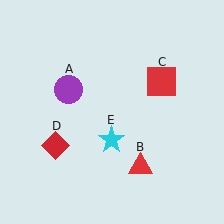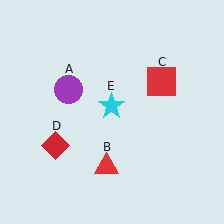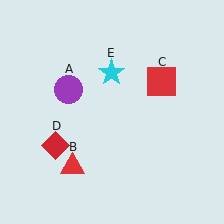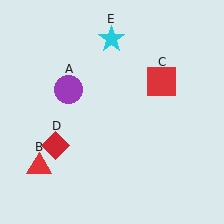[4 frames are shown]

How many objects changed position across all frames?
2 objects changed position: red triangle (object B), cyan star (object E).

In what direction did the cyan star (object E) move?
The cyan star (object E) moved up.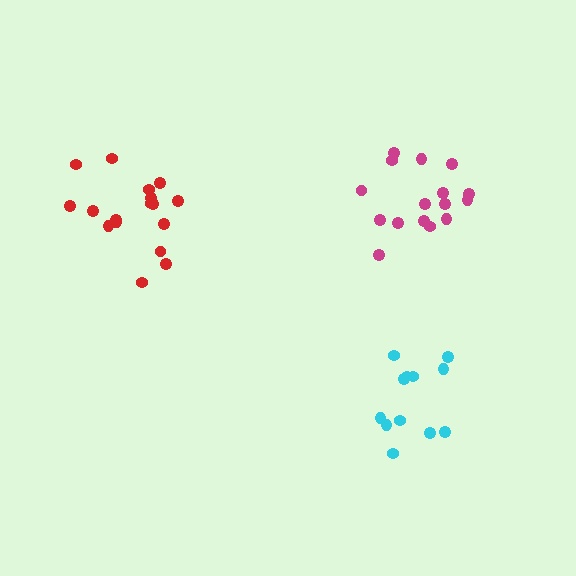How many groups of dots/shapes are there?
There are 3 groups.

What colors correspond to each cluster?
The clusters are colored: red, magenta, cyan.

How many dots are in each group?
Group 1: 17 dots, Group 2: 16 dots, Group 3: 12 dots (45 total).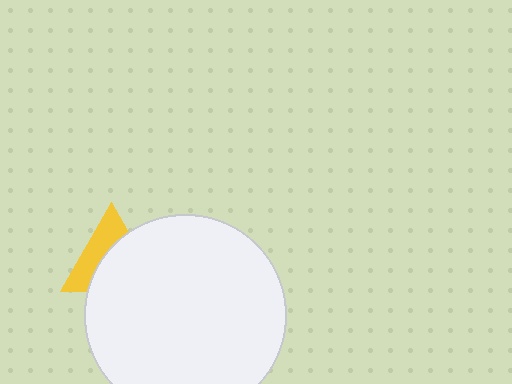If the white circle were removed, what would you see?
You would see the complete yellow triangle.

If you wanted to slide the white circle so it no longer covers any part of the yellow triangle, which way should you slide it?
Slide it toward the lower-right — that is the most direct way to separate the two shapes.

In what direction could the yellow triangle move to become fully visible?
The yellow triangle could move toward the upper-left. That would shift it out from behind the white circle entirely.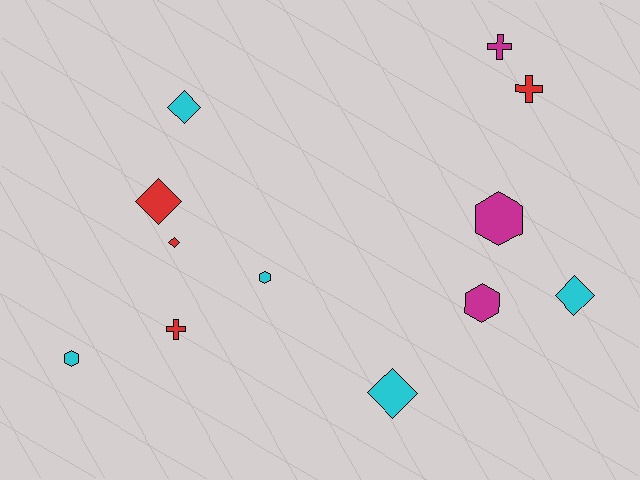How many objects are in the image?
There are 12 objects.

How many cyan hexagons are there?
There are 2 cyan hexagons.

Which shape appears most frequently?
Diamond, with 5 objects.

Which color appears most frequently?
Cyan, with 5 objects.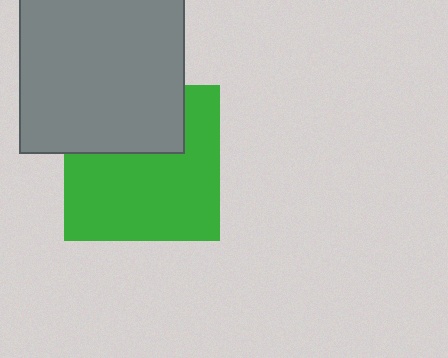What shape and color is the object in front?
The object in front is a gray square.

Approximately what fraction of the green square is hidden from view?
Roughly 34% of the green square is hidden behind the gray square.